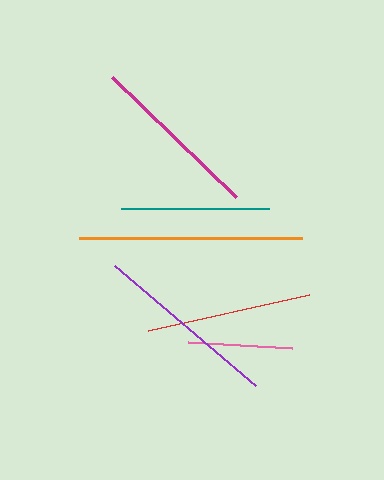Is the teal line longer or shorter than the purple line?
The purple line is longer than the teal line.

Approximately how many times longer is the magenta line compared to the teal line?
The magenta line is approximately 1.2 times the length of the teal line.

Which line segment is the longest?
The orange line is the longest at approximately 222 pixels.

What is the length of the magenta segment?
The magenta segment is approximately 172 pixels long.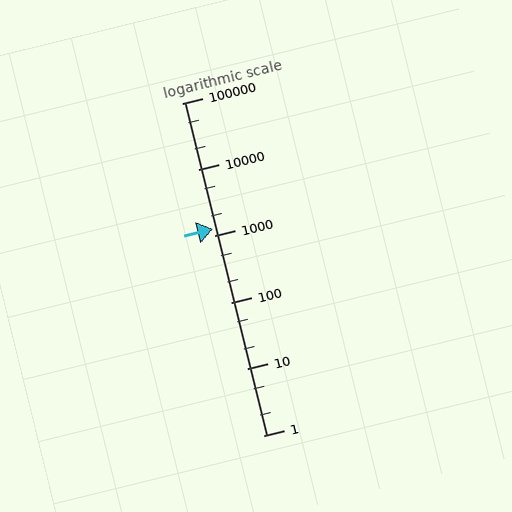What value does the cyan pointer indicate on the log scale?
The pointer indicates approximately 1300.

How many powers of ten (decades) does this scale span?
The scale spans 5 decades, from 1 to 100000.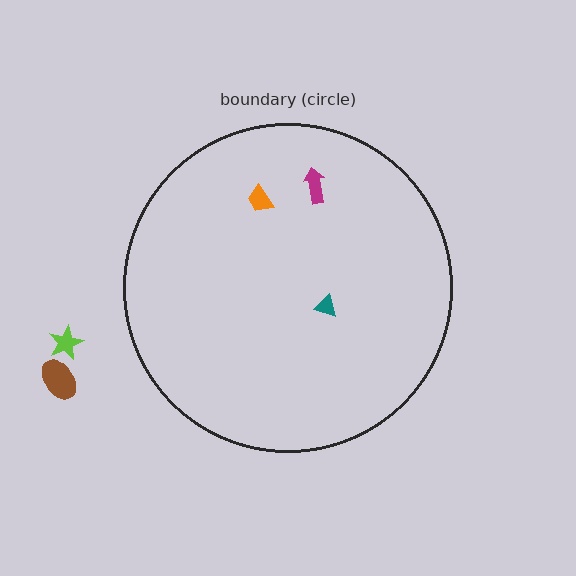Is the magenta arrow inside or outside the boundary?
Inside.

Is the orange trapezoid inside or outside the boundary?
Inside.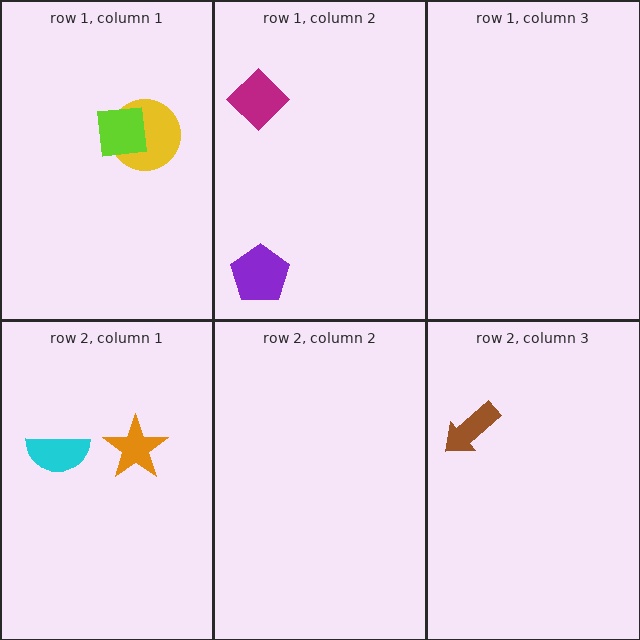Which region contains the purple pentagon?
The row 1, column 2 region.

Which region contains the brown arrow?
The row 2, column 3 region.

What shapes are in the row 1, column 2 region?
The purple pentagon, the magenta diamond.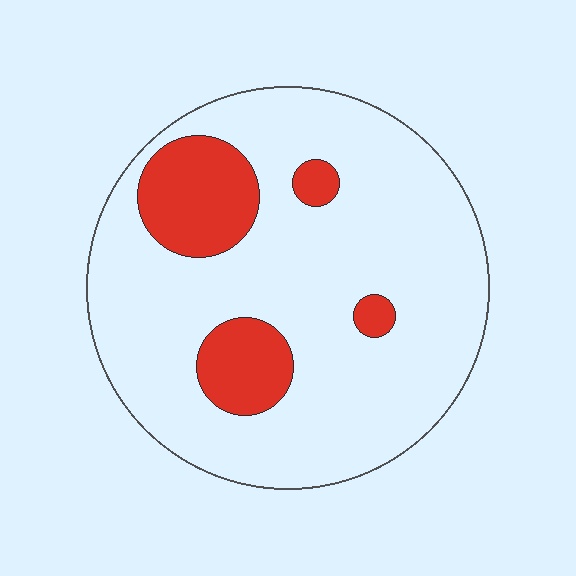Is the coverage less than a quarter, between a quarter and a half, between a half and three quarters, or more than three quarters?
Less than a quarter.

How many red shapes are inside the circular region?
4.